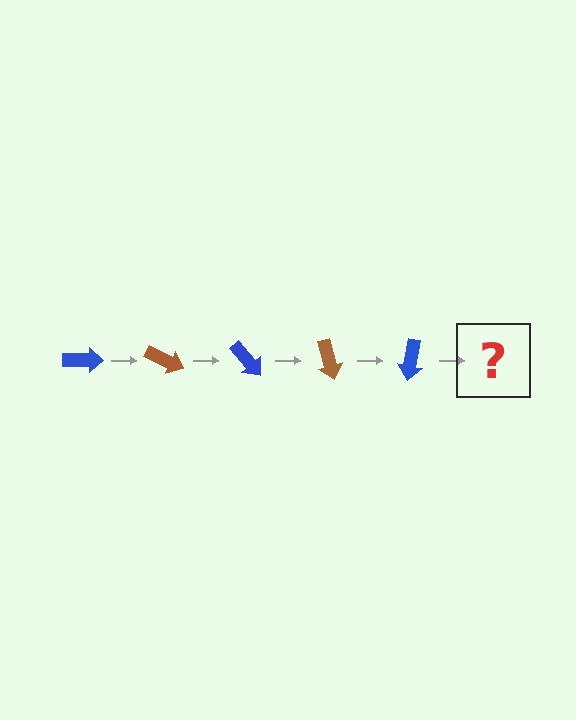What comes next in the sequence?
The next element should be a brown arrow, rotated 125 degrees from the start.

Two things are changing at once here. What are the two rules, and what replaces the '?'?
The two rules are that it rotates 25 degrees each step and the color cycles through blue and brown. The '?' should be a brown arrow, rotated 125 degrees from the start.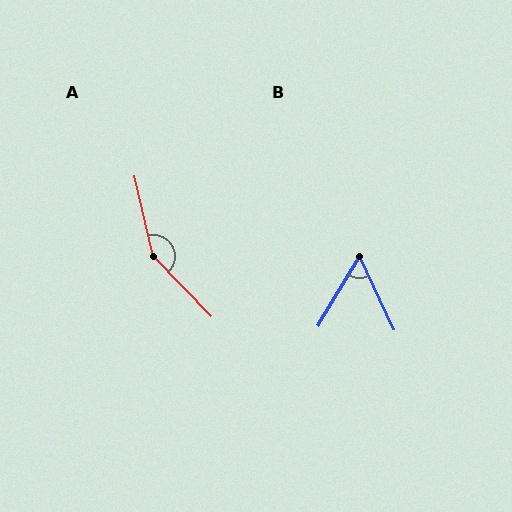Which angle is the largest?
A, at approximately 149 degrees.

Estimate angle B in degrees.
Approximately 56 degrees.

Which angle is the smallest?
B, at approximately 56 degrees.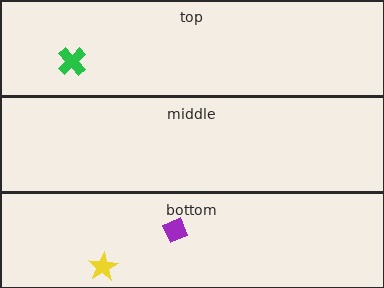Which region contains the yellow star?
The bottom region.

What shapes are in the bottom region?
The purple diamond, the yellow star.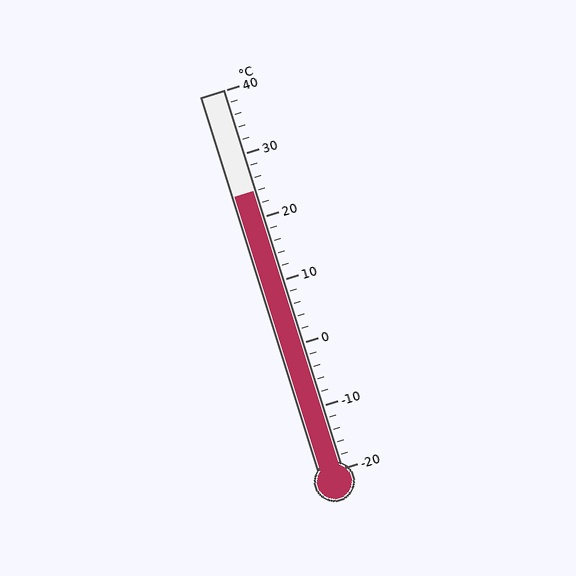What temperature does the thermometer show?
The thermometer shows approximately 24°C.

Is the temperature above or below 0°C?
The temperature is above 0°C.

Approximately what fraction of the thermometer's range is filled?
The thermometer is filled to approximately 75% of its range.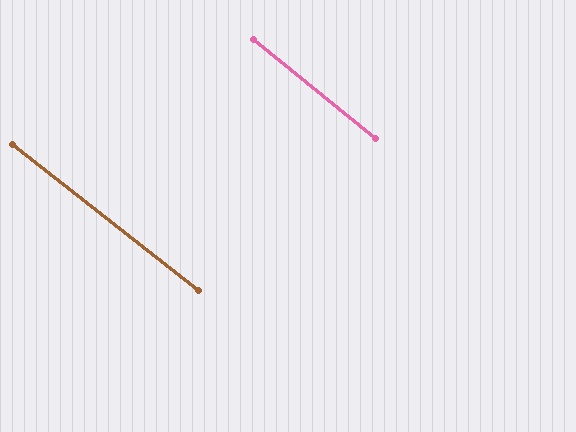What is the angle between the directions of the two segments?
Approximately 1 degree.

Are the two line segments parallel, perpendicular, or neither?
Parallel — their directions differ by only 0.7°.